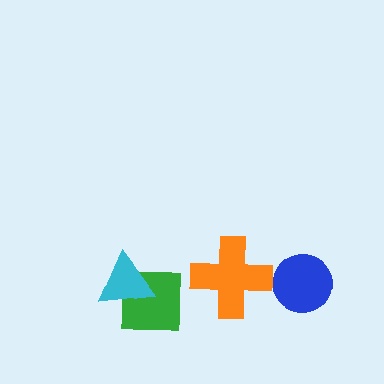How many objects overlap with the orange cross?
0 objects overlap with the orange cross.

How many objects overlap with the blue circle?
0 objects overlap with the blue circle.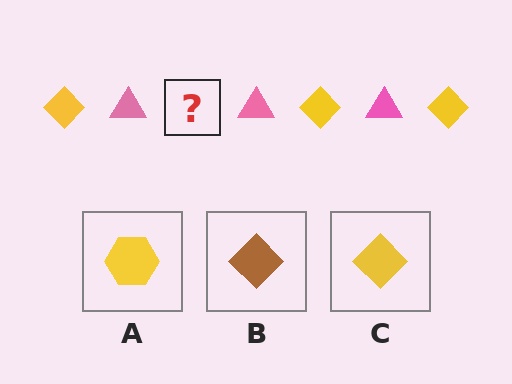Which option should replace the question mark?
Option C.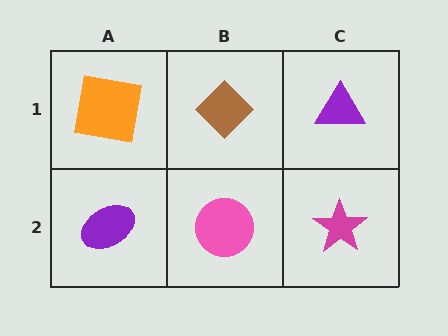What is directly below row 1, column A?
A purple ellipse.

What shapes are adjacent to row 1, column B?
A pink circle (row 2, column B), an orange square (row 1, column A), a purple triangle (row 1, column C).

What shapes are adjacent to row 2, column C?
A purple triangle (row 1, column C), a pink circle (row 2, column B).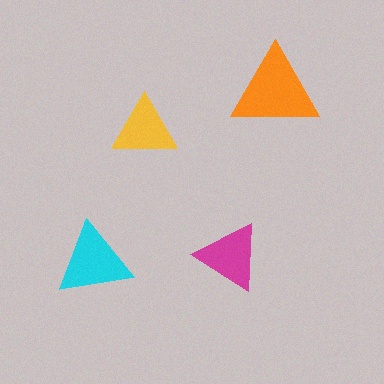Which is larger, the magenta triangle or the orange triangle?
The orange one.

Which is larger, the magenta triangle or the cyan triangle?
The cyan one.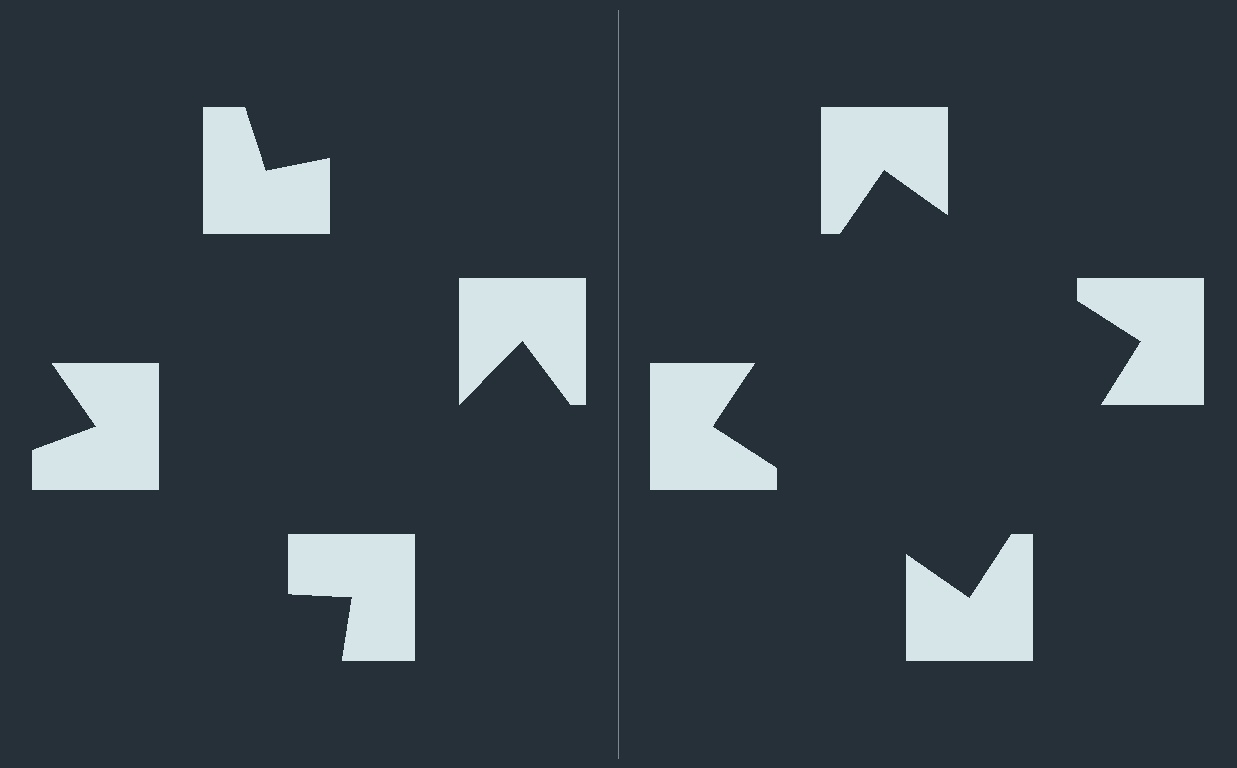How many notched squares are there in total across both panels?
8 — 4 on each side.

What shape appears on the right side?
An illusory square.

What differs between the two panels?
The notched squares are positioned identically on both sides; only the wedge orientations differ. On the right they align to a square; on the left they are misaligned.